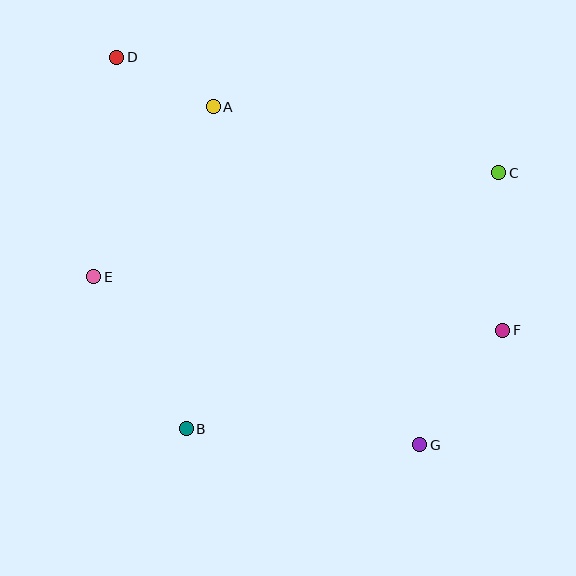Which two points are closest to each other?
Points A and D are closest to each other.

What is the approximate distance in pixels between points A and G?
The distance between A and G is approximately 396 pixels.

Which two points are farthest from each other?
Points D and G are farthest from each other.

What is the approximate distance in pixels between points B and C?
The distance between B and C is approximately 404 pixels.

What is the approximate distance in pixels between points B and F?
The distance between B and F is approximately 331 pixels.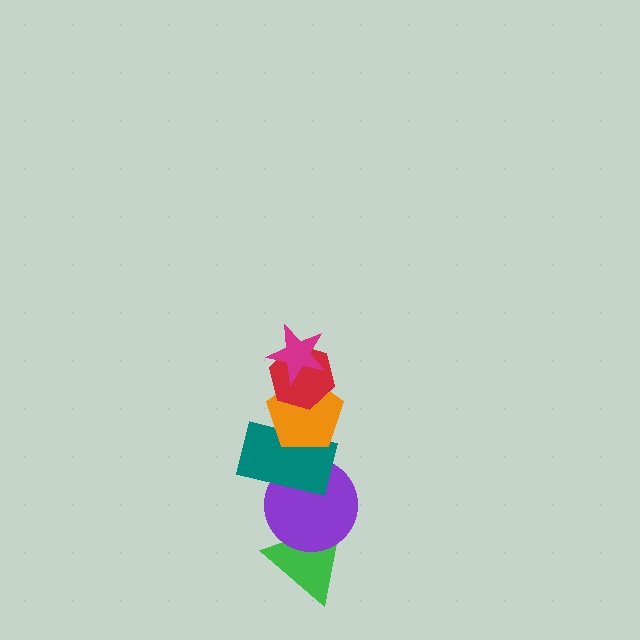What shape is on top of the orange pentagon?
The red hexagon is on top of the orange pentagon.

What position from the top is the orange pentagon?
The orange pentagon is 3rd from the top.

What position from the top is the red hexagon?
The red hexagon is 2nd from the top.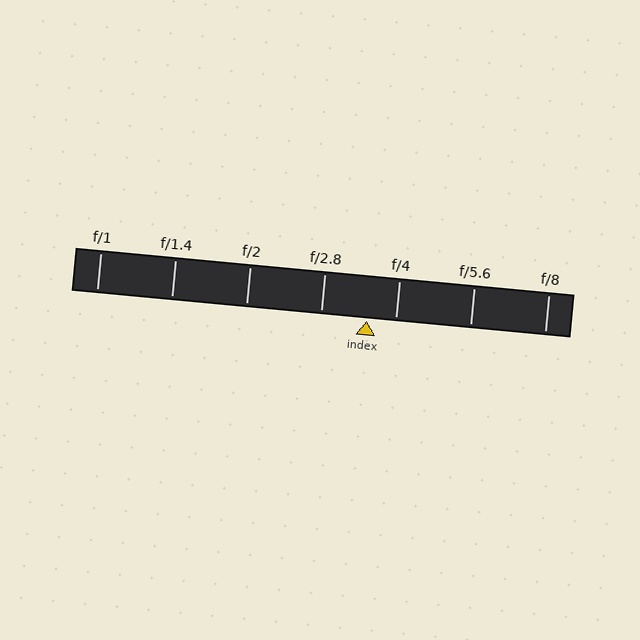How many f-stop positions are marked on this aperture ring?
There are 7 f-stop positions marked.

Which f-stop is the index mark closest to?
The index mark is closest to f/4.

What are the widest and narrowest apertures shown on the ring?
The widest aperture shown is f/1 and the narrowest is f/8.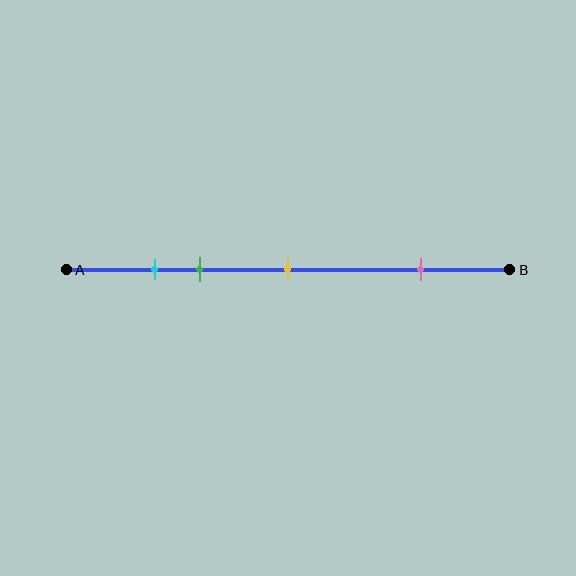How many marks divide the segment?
There are 4 marks dividing the segment.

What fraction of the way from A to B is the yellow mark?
The yellow mark is approximately 50% (0.5) of the way from A to B.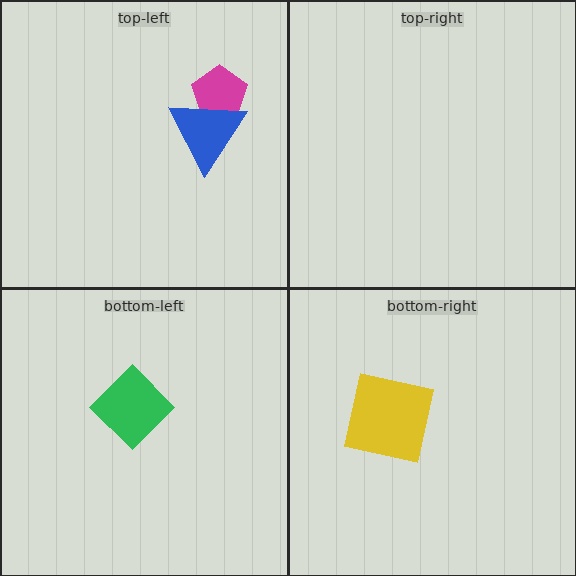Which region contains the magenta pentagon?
The top-left region.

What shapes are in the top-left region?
The magenta pentagon, the blue triangle.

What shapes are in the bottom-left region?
The green diamond.